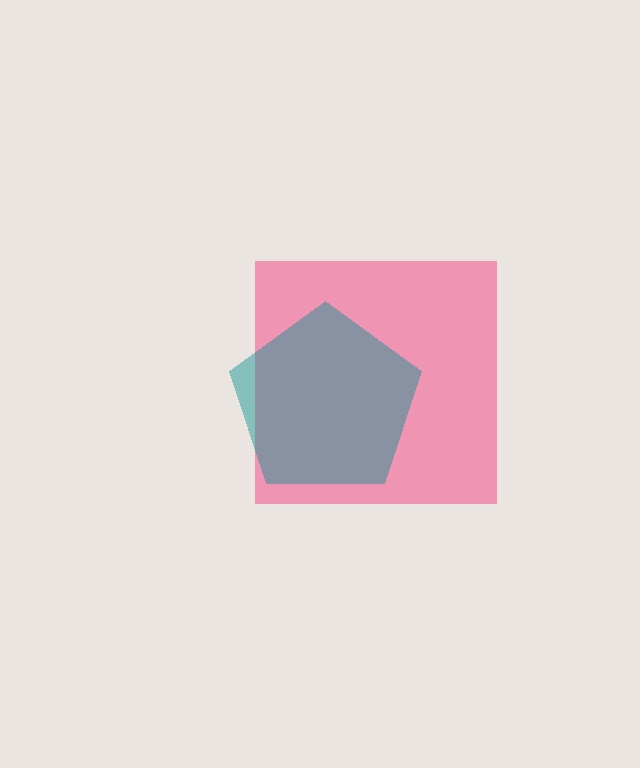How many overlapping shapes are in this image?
There are 2 overlapping shapes in the image.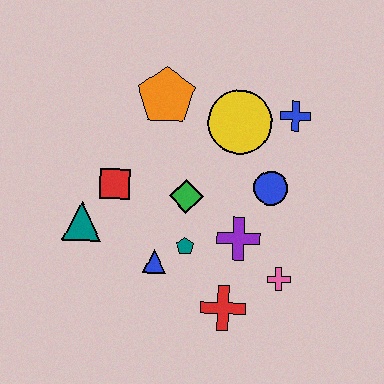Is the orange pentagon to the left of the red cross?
Yes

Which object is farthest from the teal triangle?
The blue cross is farthest from the teal triangle.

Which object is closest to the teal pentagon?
The blue triangle is closest to the teal pentagon.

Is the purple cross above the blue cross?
No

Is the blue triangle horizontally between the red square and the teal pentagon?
Yes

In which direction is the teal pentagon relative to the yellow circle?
The teal pentagon is below the yellow circle.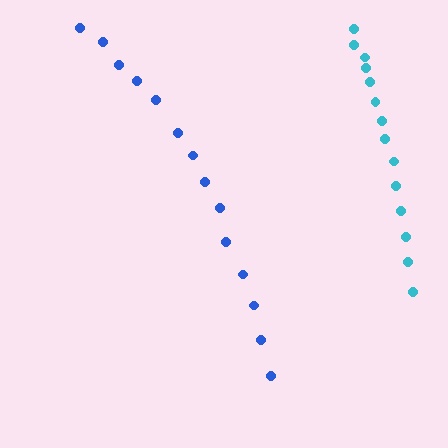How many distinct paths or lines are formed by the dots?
There are 2 distinct paths.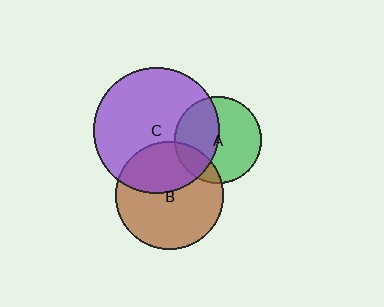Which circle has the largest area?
Circle C (purple).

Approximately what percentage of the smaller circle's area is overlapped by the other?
Approximately 45%.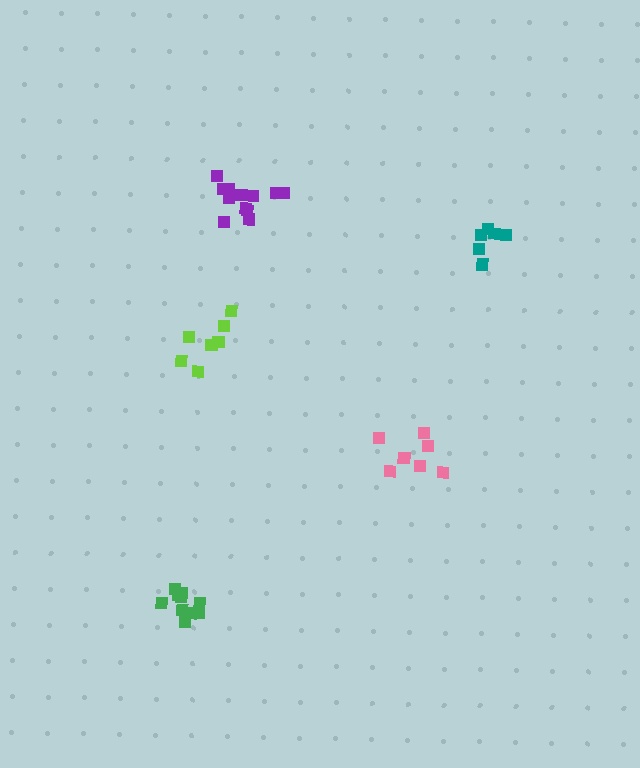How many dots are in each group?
Group 1: 7 dots, Group 2: 12 dots, Group 3: 6 dots, Group 4: 7 dots, Group 5: 11 dots (43 total).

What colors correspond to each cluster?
The clusters are colored: lime, purple, teal, pink, green.